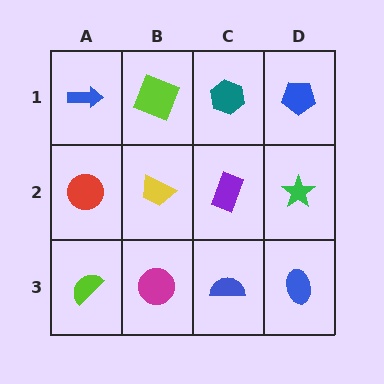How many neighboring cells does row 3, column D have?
2.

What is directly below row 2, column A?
A lime semicircle.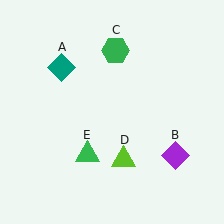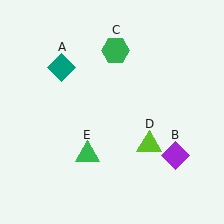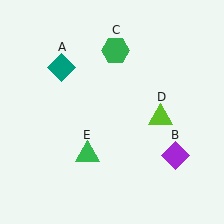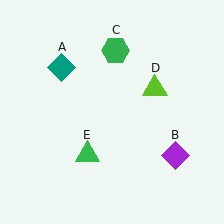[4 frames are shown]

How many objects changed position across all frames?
1 object changed position: lime triangle (object D).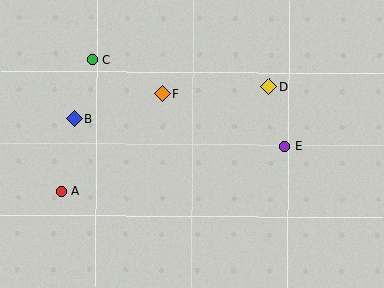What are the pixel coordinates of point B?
Point B is at (75, 119).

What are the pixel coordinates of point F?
Point F is at (163, 93).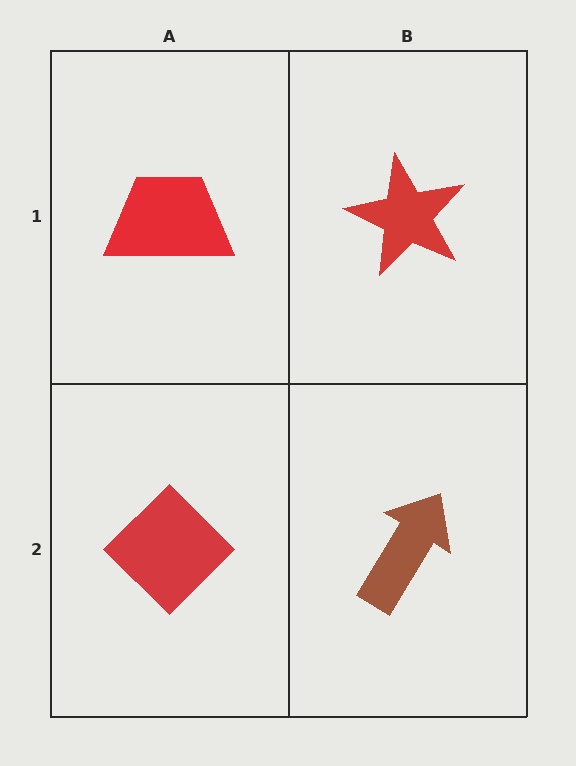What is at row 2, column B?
A brown arrow.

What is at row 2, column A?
A red diamond.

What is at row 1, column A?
A red trapezoid.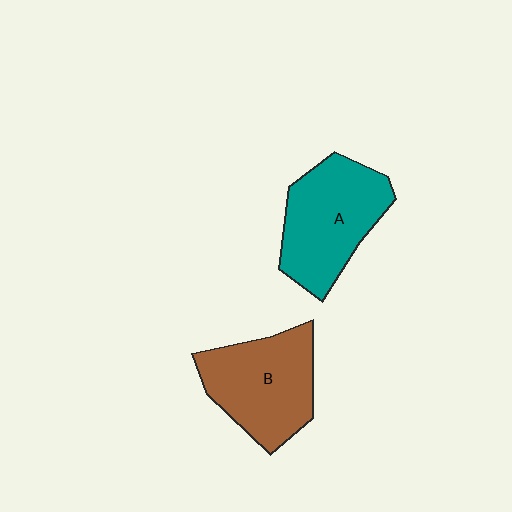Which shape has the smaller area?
Shape B (brown).